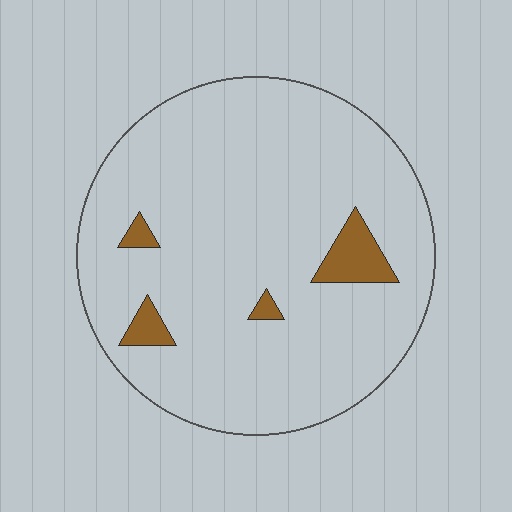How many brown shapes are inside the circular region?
4.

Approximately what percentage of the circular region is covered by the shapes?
Approximately 5%.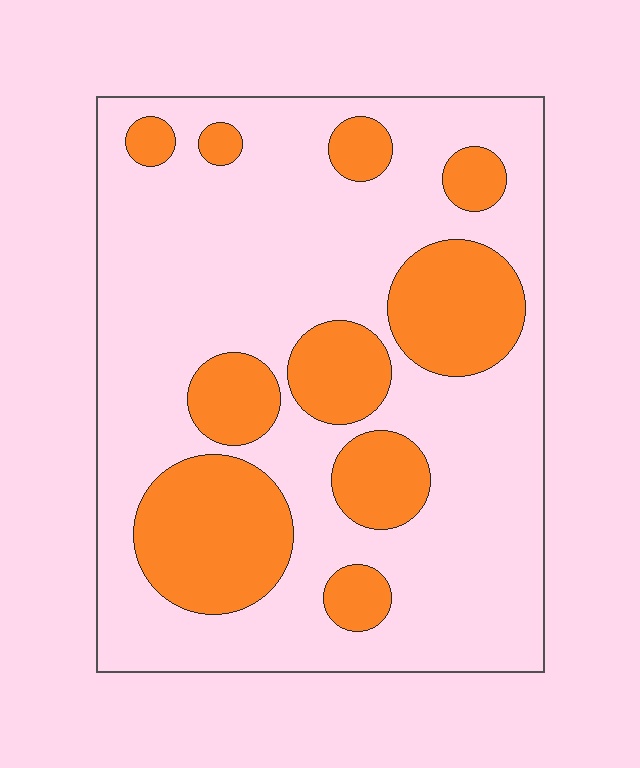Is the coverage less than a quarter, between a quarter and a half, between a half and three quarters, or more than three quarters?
Between a quarter and a half.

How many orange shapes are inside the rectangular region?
10.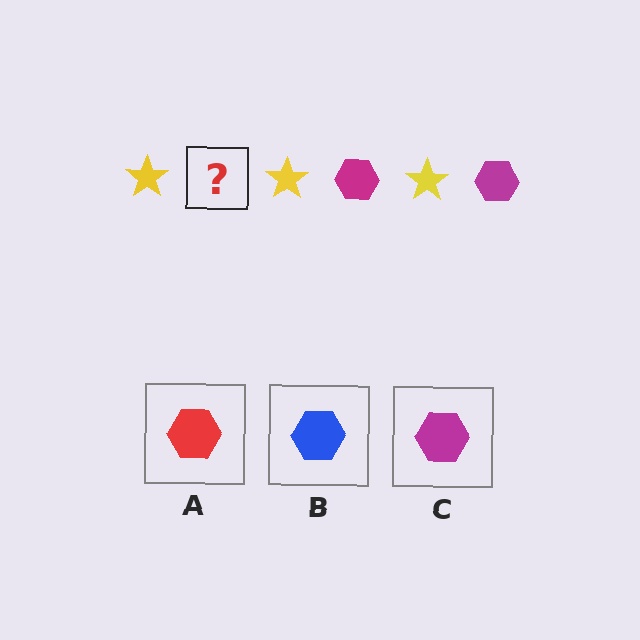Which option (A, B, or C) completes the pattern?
C.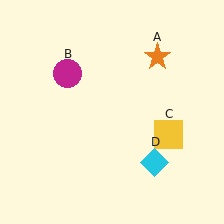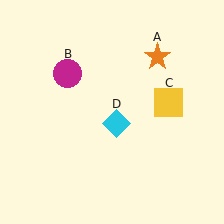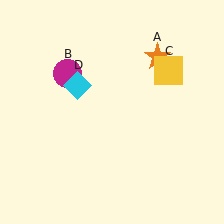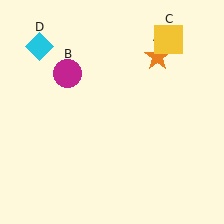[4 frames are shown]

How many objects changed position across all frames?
2 objects changed position: yellow square (object C), cyan diamond (object D).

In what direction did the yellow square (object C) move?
The yellow square (object C) moved up.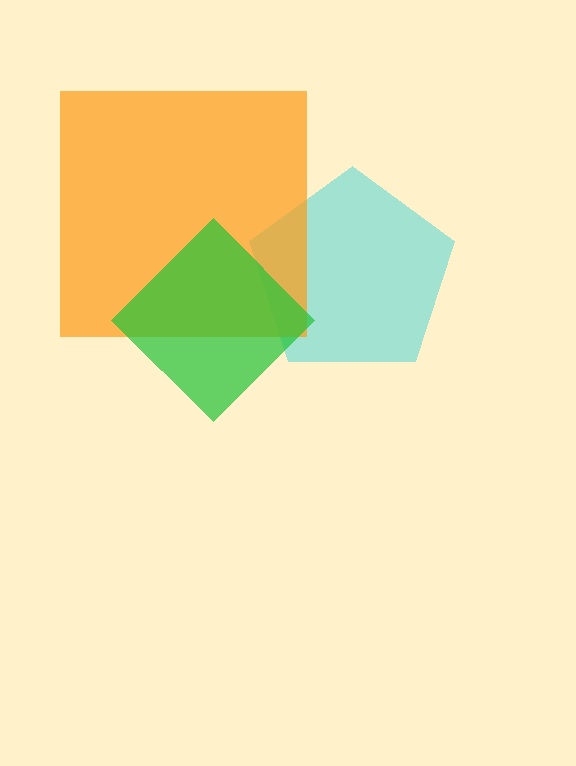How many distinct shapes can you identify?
There are 3 distinct shapes: a cyan pentagon, an orange square, a green diamond.